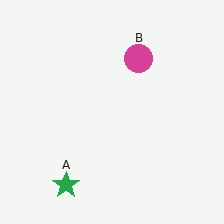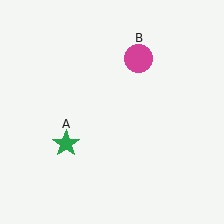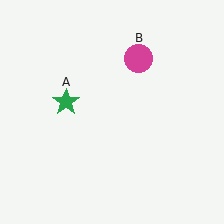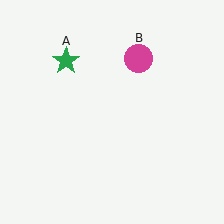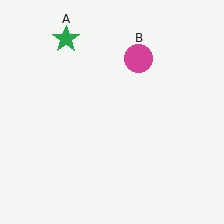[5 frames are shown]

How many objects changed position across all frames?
1 object changed position: green star (object A).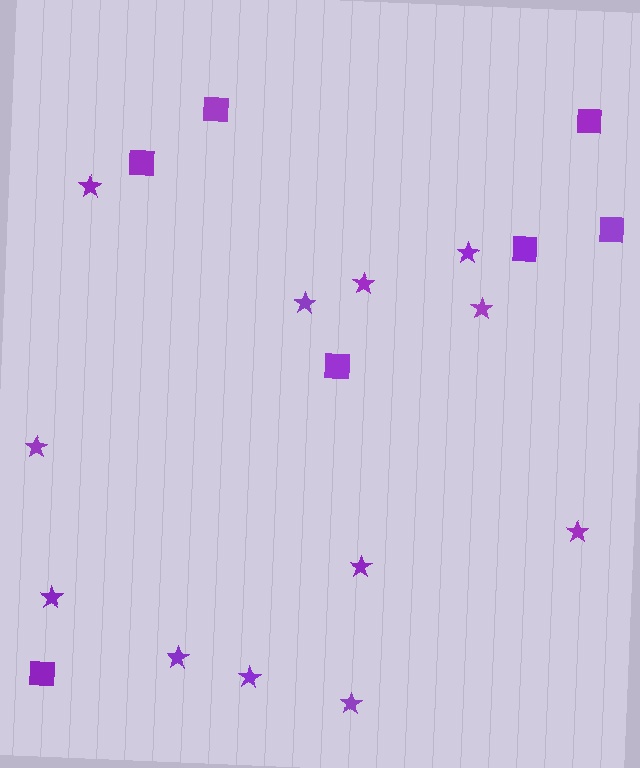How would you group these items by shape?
There are 2 groups: one group of squares (7) and one group of stars (12).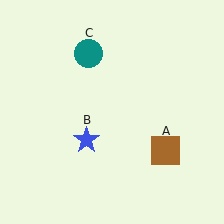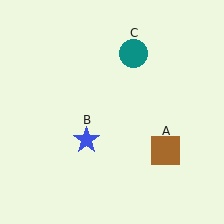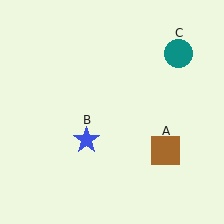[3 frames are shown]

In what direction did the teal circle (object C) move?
The teal circle (object C) moved right.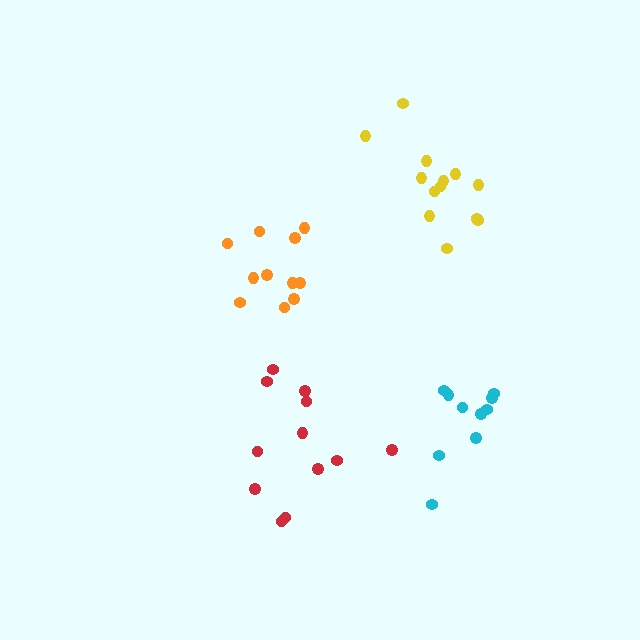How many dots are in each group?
Group 1: 13 dots, Group 2: 11 dots, Group 3: 12 dots, Group 4: 10 dots (46 total).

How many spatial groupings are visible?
There are 4 spatial groupings.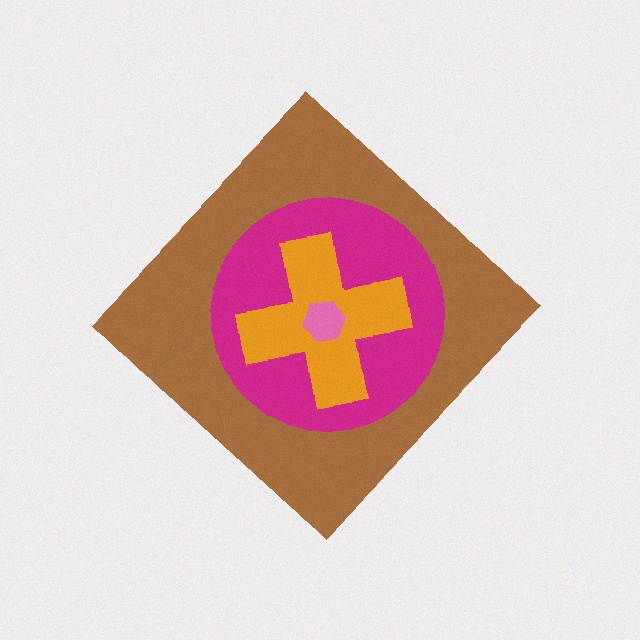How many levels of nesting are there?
4.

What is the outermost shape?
The brown diamond.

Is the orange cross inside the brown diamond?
Yes.